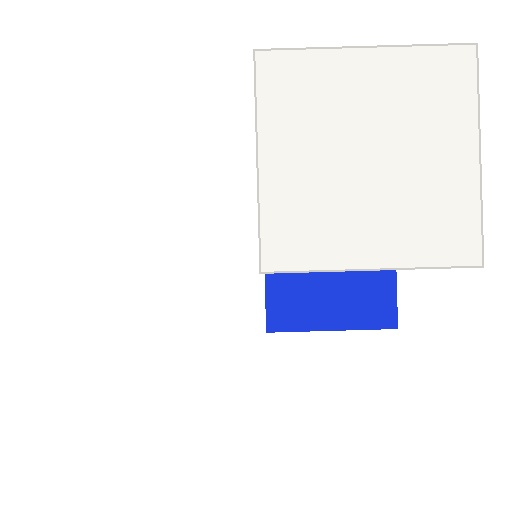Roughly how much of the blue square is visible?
About half of it is visible (roughly 45%).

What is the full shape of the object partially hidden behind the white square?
The partially hidden object is a blue square.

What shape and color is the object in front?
The object in front is a white square.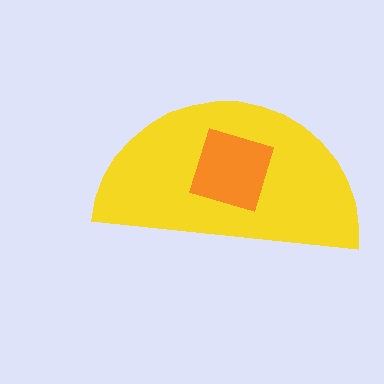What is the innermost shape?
The orange diamond.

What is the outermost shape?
The yellow semicircle.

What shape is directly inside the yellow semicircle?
The orange diamond.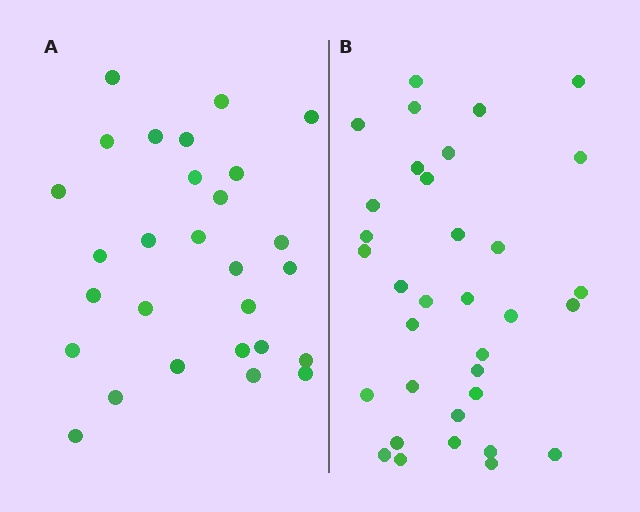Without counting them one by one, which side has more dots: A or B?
Region B (the right region) has more dots.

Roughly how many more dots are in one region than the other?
Region B has about 6 more dots than region A.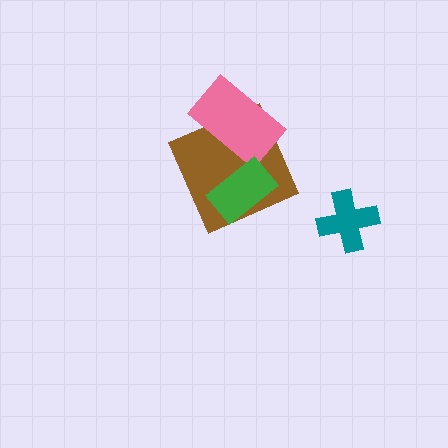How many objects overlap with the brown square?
2 objects overlap with the brown square.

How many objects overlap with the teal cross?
0 objects overlap with the teal cross.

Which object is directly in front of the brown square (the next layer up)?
The pink rectangle is directly in front of the brown square.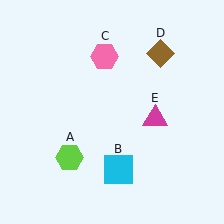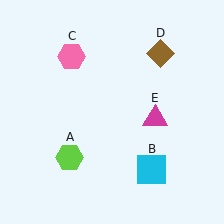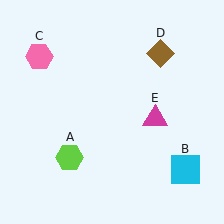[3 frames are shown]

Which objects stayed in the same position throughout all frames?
Lime hexagon (object A) and brown diamond (object D) and magenta triangle (object E) remained stationary.